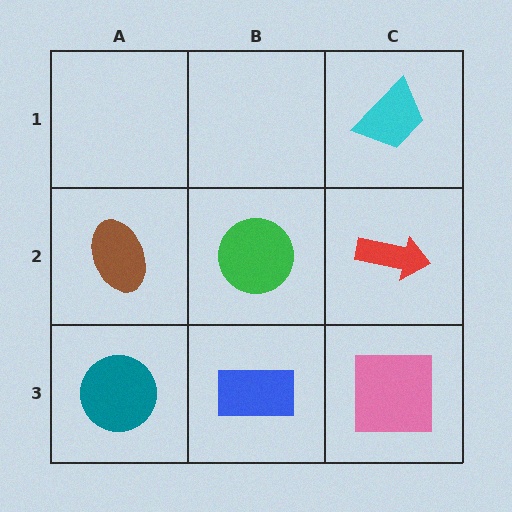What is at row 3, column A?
A teal circle.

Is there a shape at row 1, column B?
No, that cell is empty.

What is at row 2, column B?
A green circle.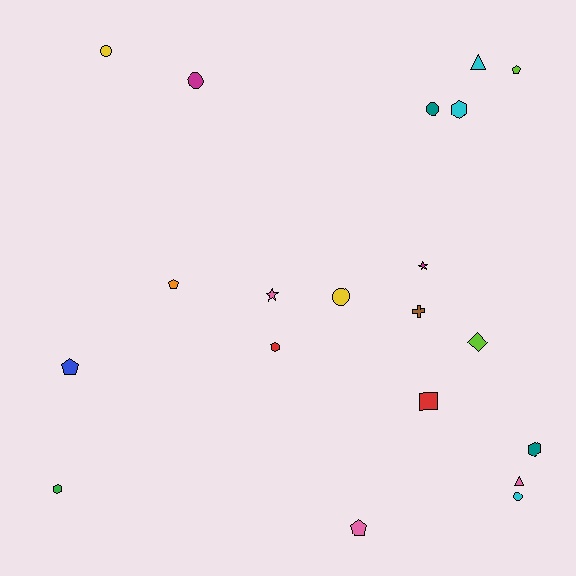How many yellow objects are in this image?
There are 2 yellow objects.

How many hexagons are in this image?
There are 4 hexagons.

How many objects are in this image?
There are 20 objects.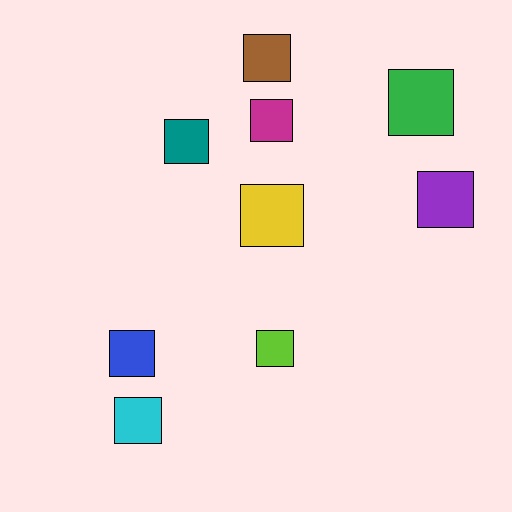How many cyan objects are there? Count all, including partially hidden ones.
There is 1 cyan object.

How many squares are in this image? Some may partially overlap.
There are 9 squares.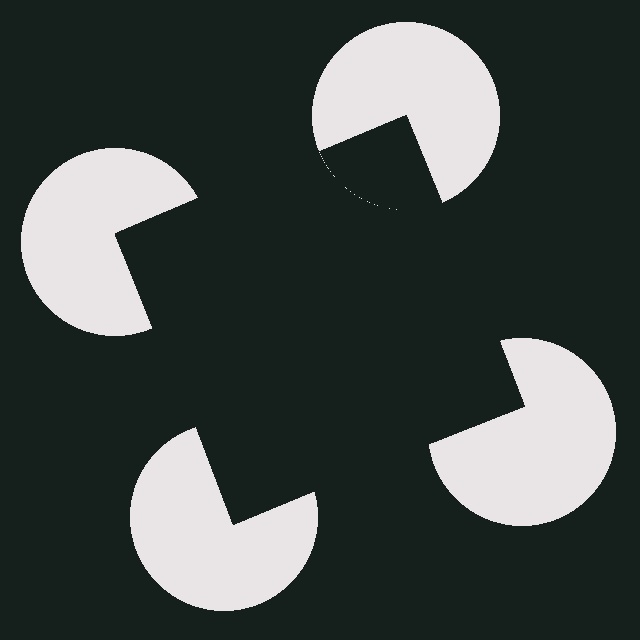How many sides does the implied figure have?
4 sides.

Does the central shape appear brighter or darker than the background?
It typically appears slightly darker than the background, even though no actual brightness change is drawn.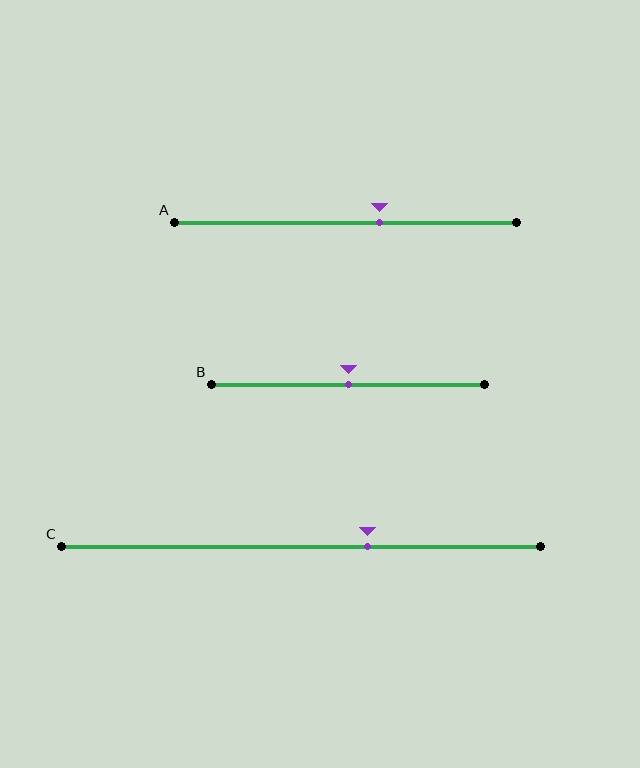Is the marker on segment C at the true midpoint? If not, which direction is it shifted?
No, the marker on segment C is shifted to the right by about 14% of the segment length.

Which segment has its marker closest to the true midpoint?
Segment B has its marker closest to the true midpoint.